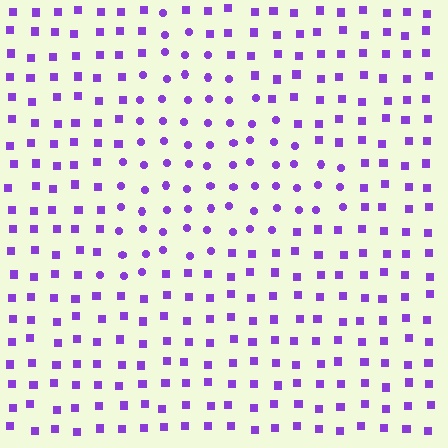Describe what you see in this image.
The image is filled with small purple elements arranged in a uniform grid. A triangle-shaped region contains circles, while the surrounding area contains squares. The boundary is defined purely by the change in element shape.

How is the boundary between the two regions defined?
The boundary is defined by a change in element shape: circles inside vs. squares outside. All elements share the same color and spacing.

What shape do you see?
I see a triangle.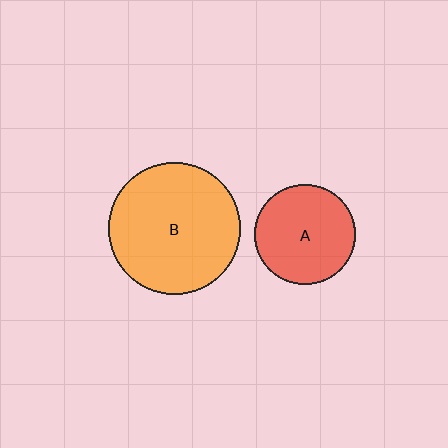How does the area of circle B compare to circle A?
Approximately 1.7 times.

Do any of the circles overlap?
No, none of the circles overlap.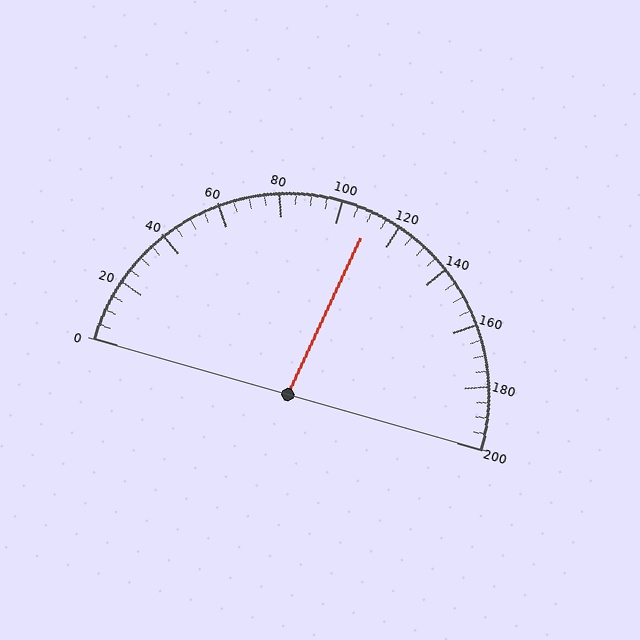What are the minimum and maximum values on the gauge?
The gauge ranges from 0 to 200.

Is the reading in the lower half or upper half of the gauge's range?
The reading is in the upper half of the range (0 to 200).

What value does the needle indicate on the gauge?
The needle indicates approximately 110.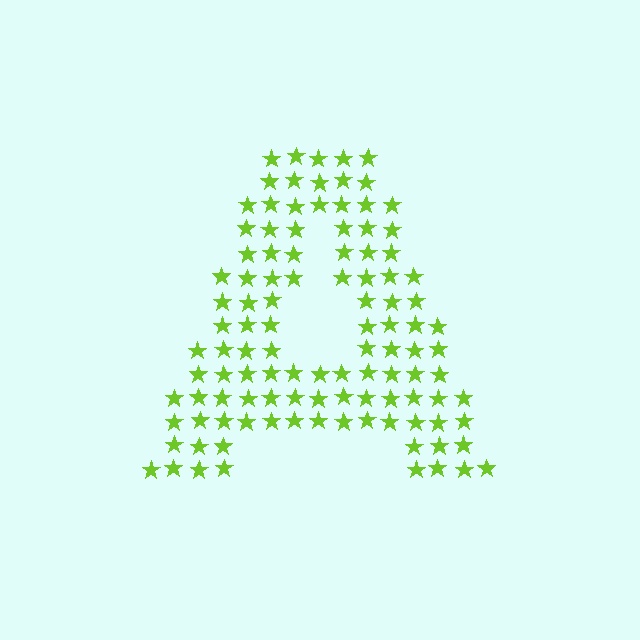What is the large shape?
The large shape is the letter A.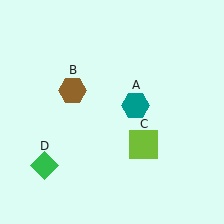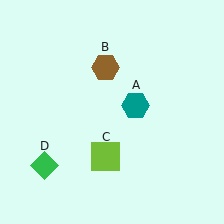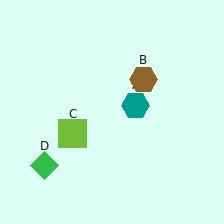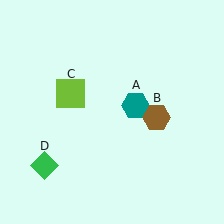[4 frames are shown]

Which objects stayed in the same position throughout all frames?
Teal hexagon (object A) and green diamond (object D) remained stationary.